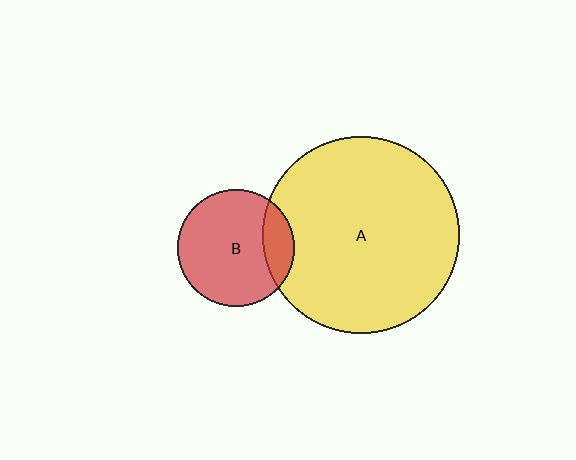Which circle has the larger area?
Circle A (yellow).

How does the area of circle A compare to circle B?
Approximately 2.8 times.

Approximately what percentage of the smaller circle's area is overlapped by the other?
Approximately 20%.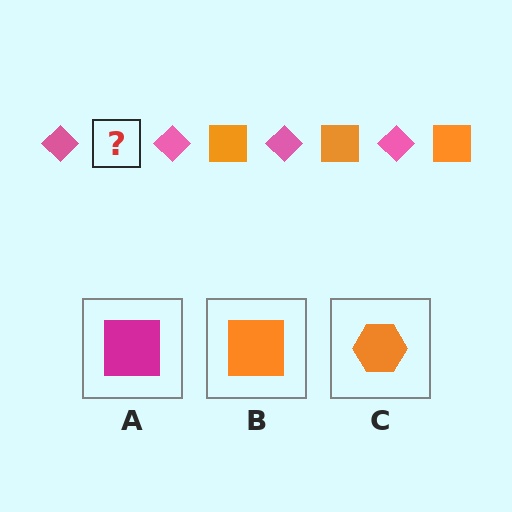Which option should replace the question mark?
Option B.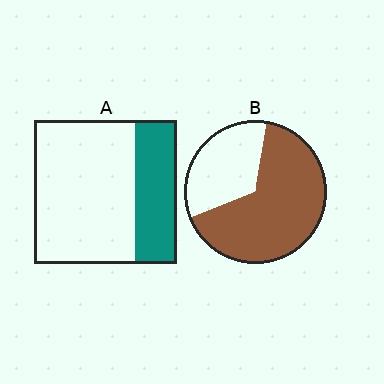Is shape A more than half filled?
No.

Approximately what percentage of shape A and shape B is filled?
A is approximately 30% and B is approximately 65%.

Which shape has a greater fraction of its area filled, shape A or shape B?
Shape B.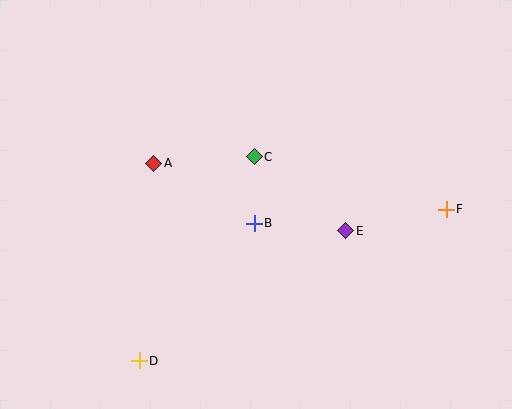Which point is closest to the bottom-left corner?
Point D is closest to the bottom-left corner.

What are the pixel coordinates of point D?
Point D is at (139, 361).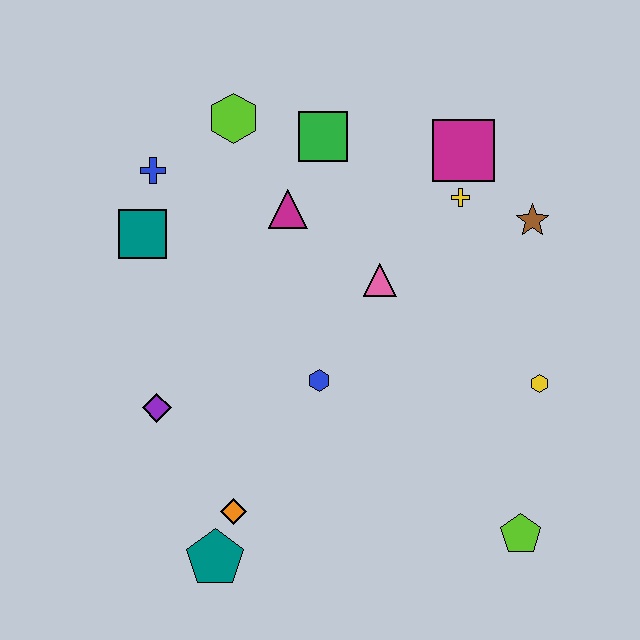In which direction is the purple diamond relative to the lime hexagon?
The purple diamond is below the lime hexagon.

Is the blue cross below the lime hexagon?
Yes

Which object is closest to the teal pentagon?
The orange diamond is closest to the teal pentagon.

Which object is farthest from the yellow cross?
The teal pentagon is farthest from the yellow cross.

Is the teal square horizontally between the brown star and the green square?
No